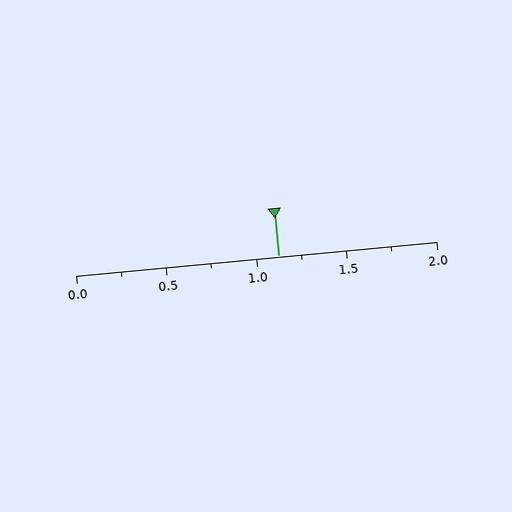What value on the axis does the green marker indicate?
The marker indicates approximately 1.12.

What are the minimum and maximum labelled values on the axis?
The axis runs from 0.0 to 2.0.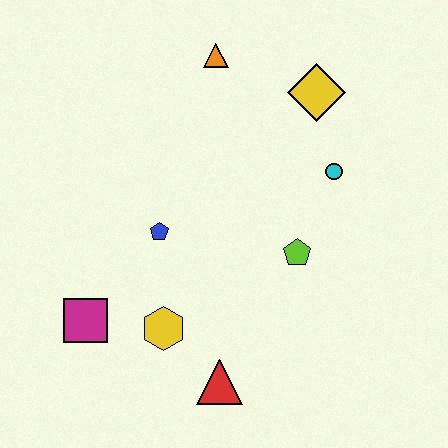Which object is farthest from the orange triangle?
The red triangle is farthest from the orange triangle.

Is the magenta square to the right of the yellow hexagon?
No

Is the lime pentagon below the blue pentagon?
Yes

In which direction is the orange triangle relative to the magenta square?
The orange triangle is above the magenta square.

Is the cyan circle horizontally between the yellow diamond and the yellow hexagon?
No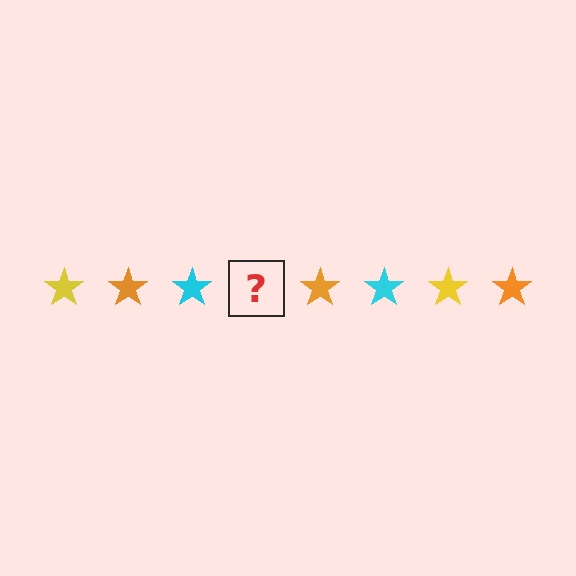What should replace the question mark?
The question mark should be replaced with a yellow star.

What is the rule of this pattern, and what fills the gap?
The rule is that the pattern cycles through yellow, orange, cyan stars. The gap should be filled with a yellow star.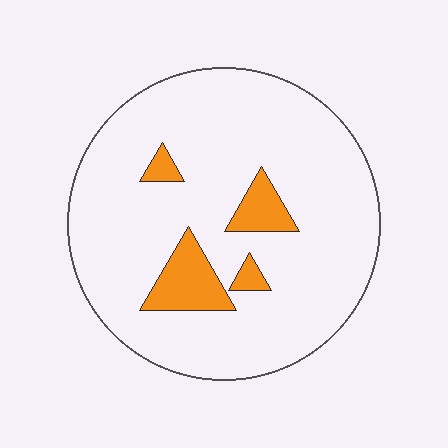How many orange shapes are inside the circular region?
4.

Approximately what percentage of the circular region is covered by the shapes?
Approximately 10%.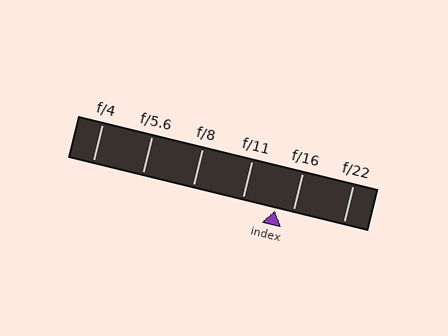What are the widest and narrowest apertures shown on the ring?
The widest aperture shown is f/4 and the narrowest is f/22.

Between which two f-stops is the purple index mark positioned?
The index mark is between f/11 and f/16.